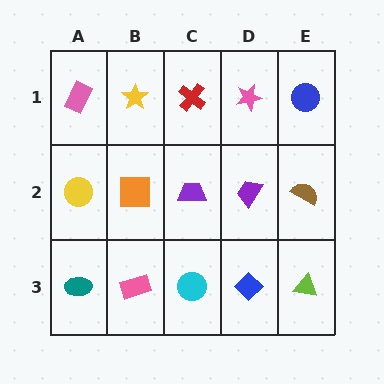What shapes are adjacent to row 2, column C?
A red cross (row 1, column C), a cyan circle (row 3, column C), an orange square (row 2, column B), a purple trapezoid (row 2, column D).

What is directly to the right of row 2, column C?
A purple trapezoid.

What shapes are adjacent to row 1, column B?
An orange square (row 2, column B), a pink rectangle (row 1, column A), a red cross (row 1, column C).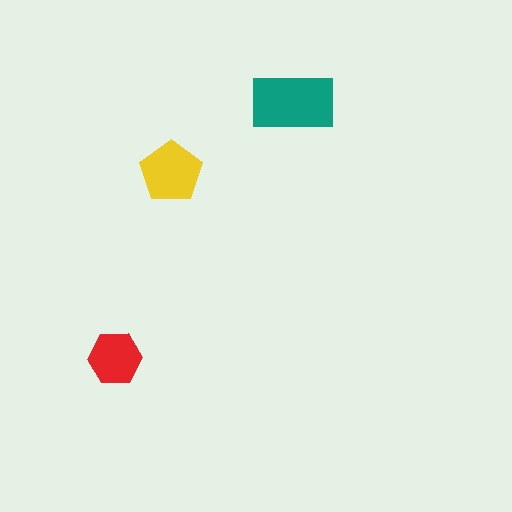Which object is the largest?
The teal rectangle.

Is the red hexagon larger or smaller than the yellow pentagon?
Smaller.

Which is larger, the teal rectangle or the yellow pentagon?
The teal rectangle.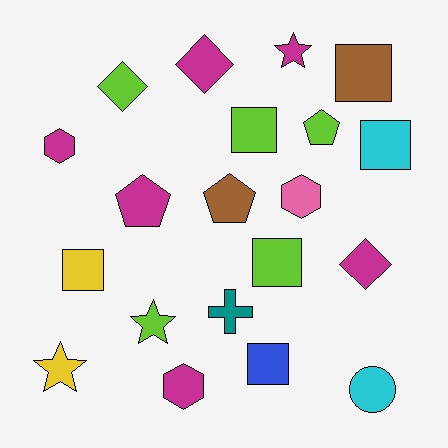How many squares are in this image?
There are 6 squares.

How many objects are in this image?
There are 20 objects.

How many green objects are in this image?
There are no green objects.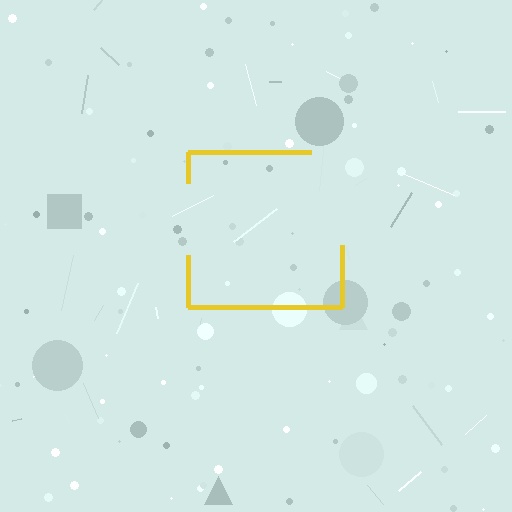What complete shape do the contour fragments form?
The contour fragments form a square.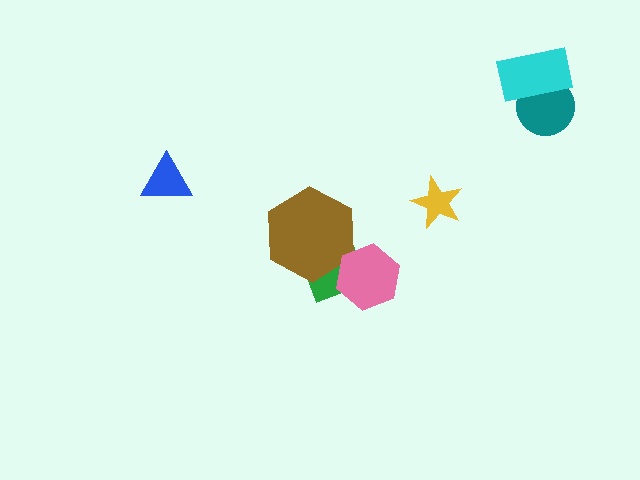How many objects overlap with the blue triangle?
0 objects overlap with the blue triangle.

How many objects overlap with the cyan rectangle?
1 object overlaps with the cyan rectangle.